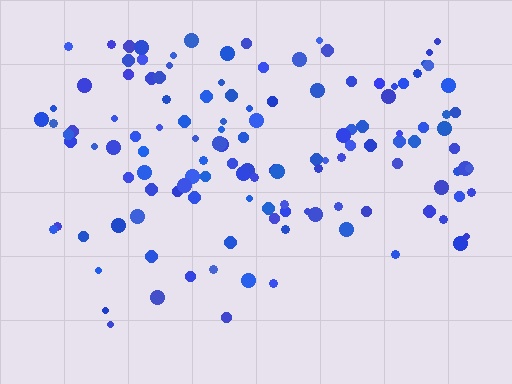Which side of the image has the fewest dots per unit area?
The bottom.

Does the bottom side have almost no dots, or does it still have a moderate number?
Still a moderate number, just noticeably fewer than the top.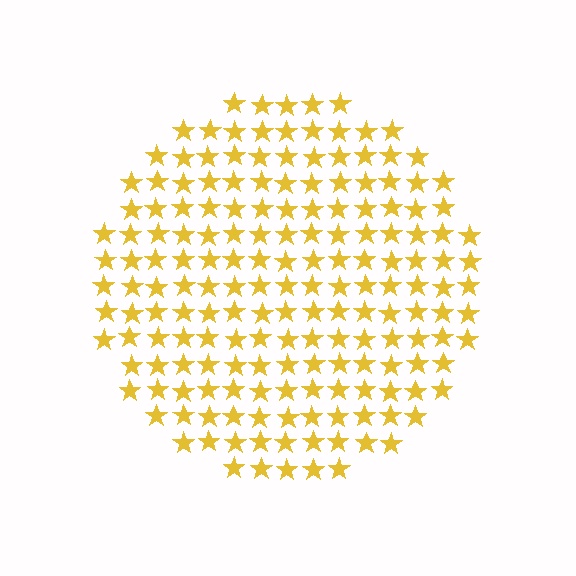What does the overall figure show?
The overall figure shows a circle.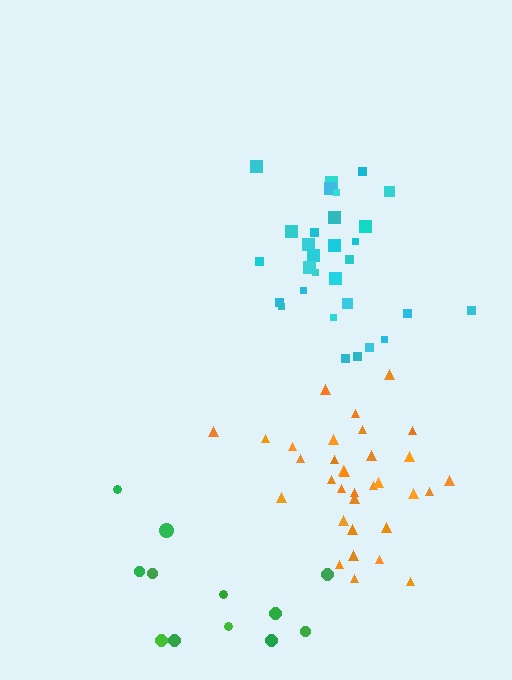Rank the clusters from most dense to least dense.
cyan, orange, green.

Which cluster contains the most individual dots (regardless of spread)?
Orange (33).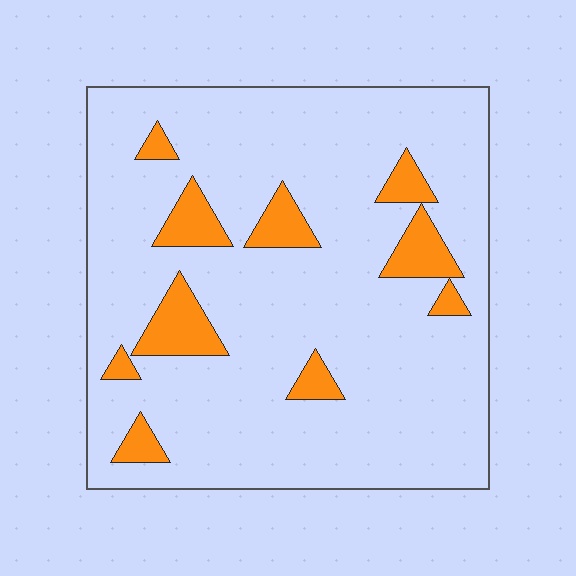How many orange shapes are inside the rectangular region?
10.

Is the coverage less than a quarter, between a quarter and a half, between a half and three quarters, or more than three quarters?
Less than a quarter.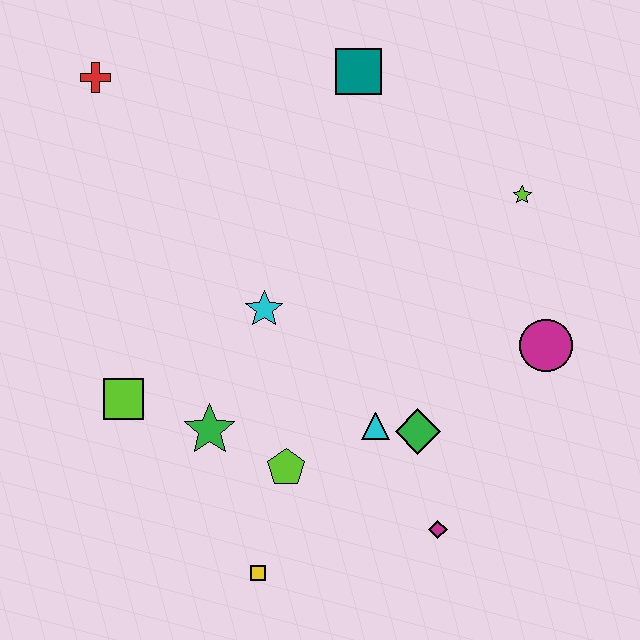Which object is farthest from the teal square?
The yellow square is farthest from the teal square.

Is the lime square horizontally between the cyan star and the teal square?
No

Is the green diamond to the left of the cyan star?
No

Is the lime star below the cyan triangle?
No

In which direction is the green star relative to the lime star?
The green star is to the left of the lime star.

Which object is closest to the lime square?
The green star is closest to the lime square.